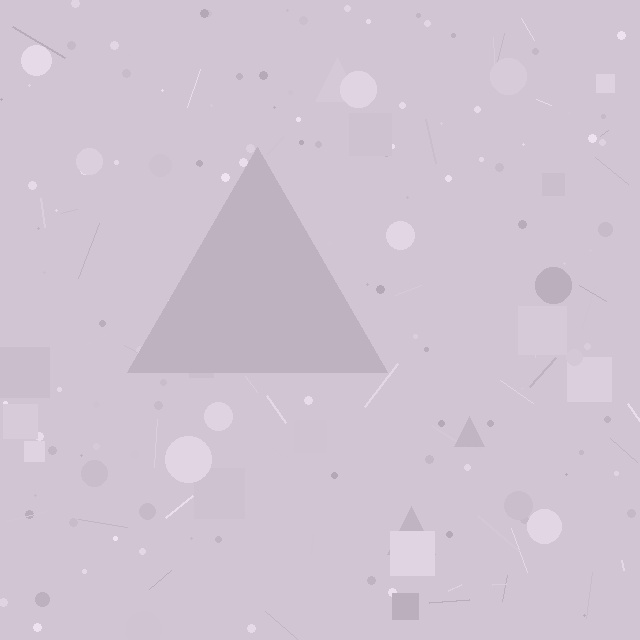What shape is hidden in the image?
A triangle is hidden in the image.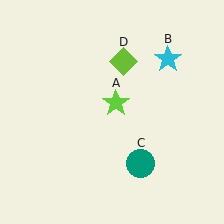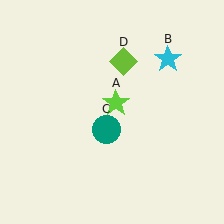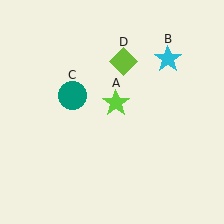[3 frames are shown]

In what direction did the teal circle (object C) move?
The teal circle (object C) moved up and to the left.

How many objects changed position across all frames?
1 object changed position: teal circle (object C).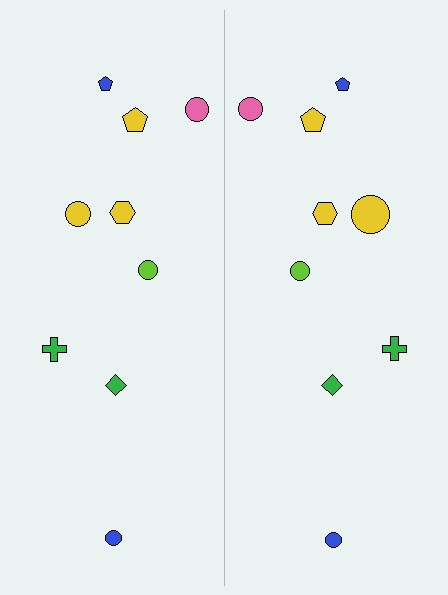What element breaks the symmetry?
The yellow circle on the right side has a different size than its mirror counterpart.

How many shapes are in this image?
There are 18 shapes in this image.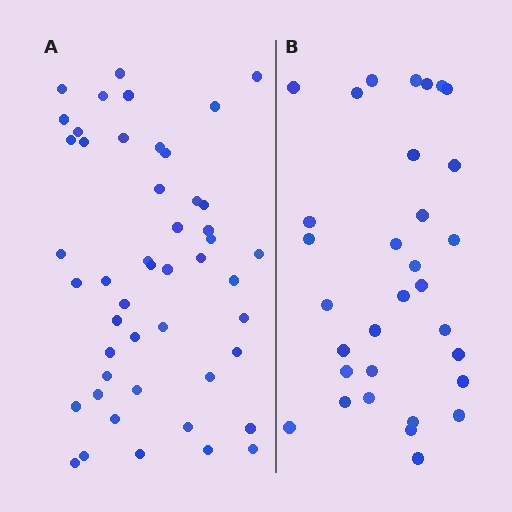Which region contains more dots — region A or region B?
Region A (the left region) has more dots.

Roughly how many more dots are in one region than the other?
Region A has approximately 15 more dots than region B.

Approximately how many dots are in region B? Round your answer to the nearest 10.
About 30 dots. (The exact count is 32, which rounds to 30.)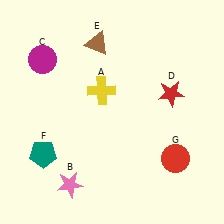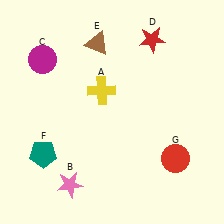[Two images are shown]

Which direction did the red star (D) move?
The red star (D) moved up.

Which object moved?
The red star (D) moved up.